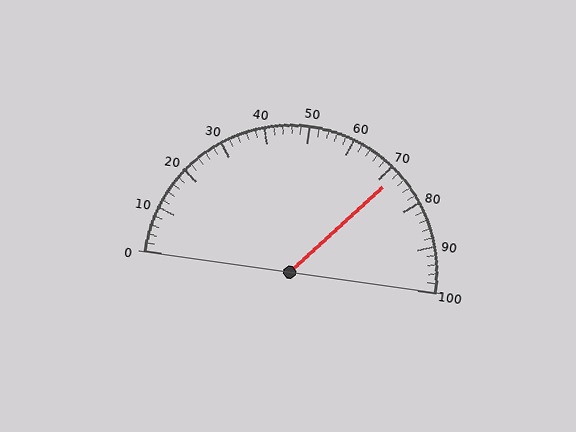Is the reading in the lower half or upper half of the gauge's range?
The reading is in the upper half of the range (0 to 100).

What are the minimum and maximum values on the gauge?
The gauge ranges from 0 to 100.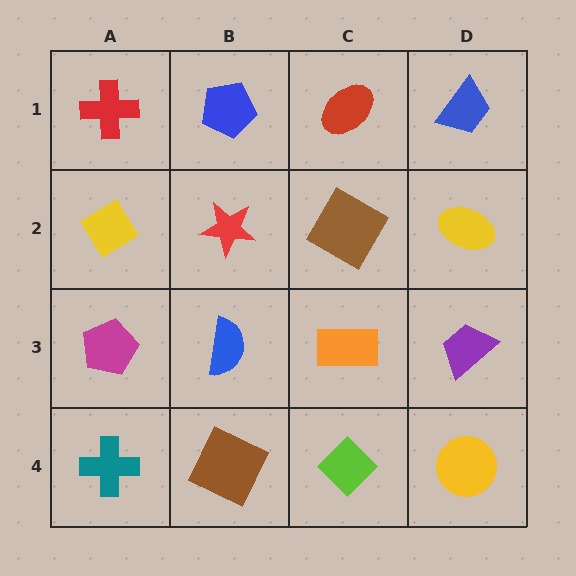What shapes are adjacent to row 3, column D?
A yellow ellipse (row 2, column D), a yellow circle (row 4, column D), an orange rectangle (row 3, column C).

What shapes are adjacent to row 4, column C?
An orange rectangle (row 3, column C), a brown square (row 4, column B), a yellow circle (row 4, column D).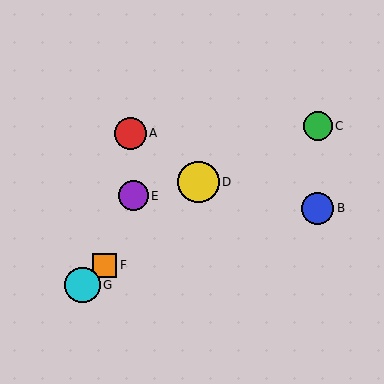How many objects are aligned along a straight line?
3 objects (D, F, G) are aligned along a straight line.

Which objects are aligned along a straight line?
Objects D, F, G are aligned along a straight line.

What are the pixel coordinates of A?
Object A is at (131, 133).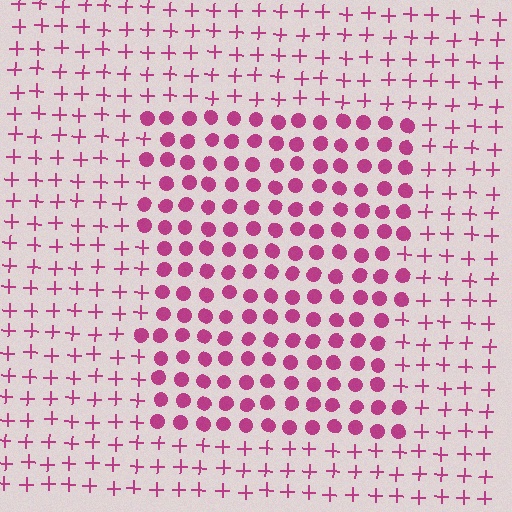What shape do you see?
I see a rectangle.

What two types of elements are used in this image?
The image uses circles inside the rectangle region and plus signs outside it.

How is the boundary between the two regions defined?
The boundary is defined by a change in element shape: circles inside vs. plus signs outside. All elements share the same color and spacing.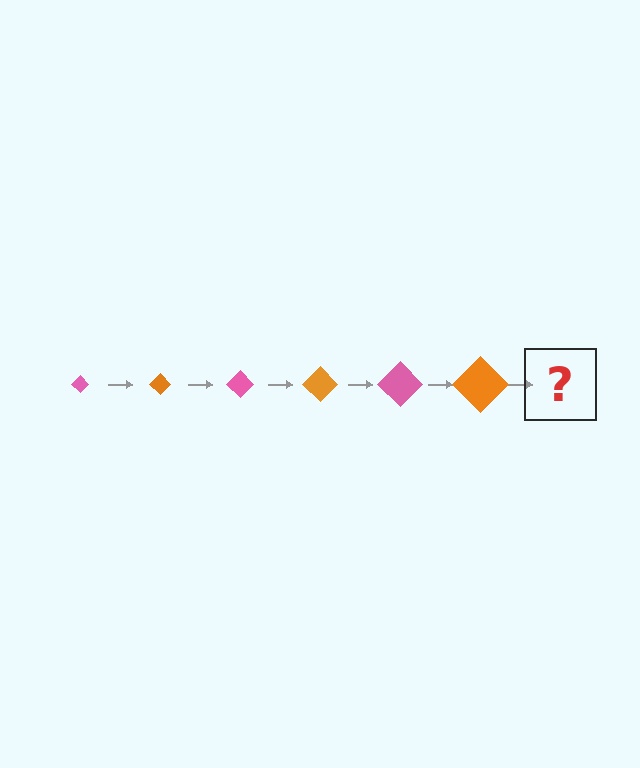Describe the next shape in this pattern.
It should be a pink diamond, larger than the previous one.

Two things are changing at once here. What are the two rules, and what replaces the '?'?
The two rules are that the diamond grows larger each step and the color cycles through pink and orange. The '?' should be a pink diamond, larger than the previous one.